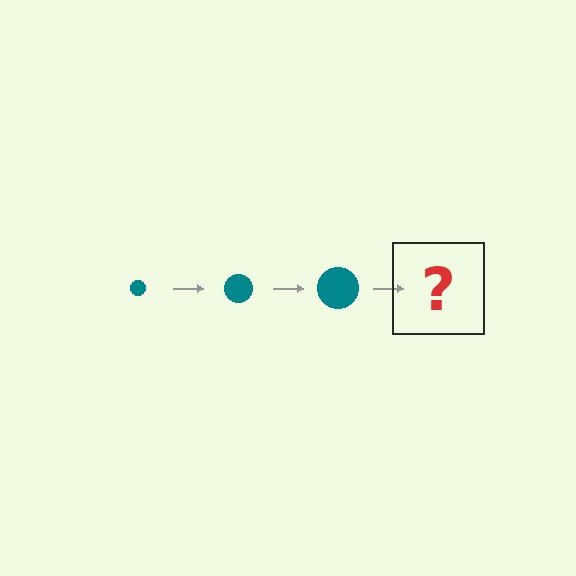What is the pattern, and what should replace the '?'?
The pattern is that the circle gets progressively larger each step. The '?' should be a teal circle, larger than the previous one.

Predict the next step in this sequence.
The next step is a teal circle, larger than the previous one.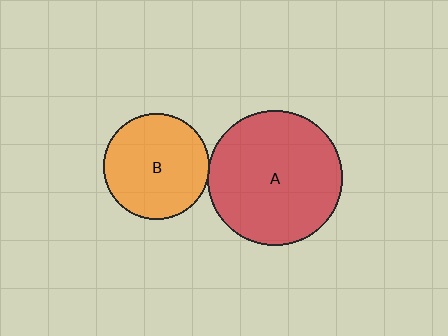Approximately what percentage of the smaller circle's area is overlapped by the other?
Approximately 5%.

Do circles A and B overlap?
Yes.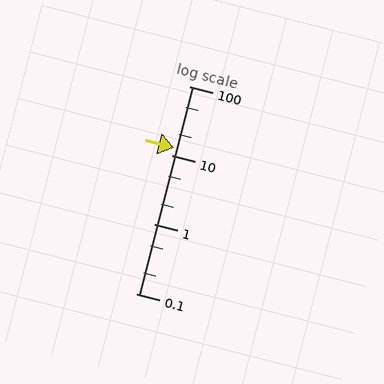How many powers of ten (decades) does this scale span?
The scale spans 3 decades, from 0.1 to 100.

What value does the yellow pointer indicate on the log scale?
The pointer indicates approximately 13.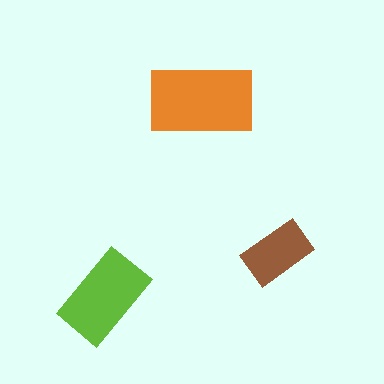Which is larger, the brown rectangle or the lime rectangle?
The lime one.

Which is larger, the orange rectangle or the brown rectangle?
The orange one.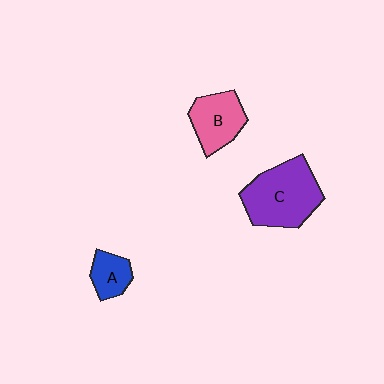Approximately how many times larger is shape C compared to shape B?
Approximately 1.6 times.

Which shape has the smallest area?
Shape A (blue).